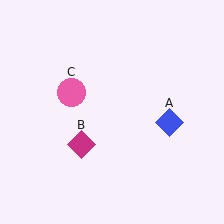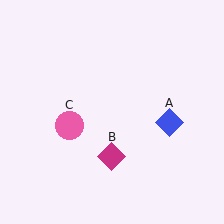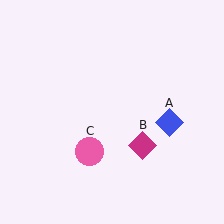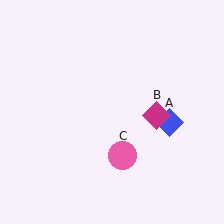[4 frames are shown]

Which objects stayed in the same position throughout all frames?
Blue diamond (object A) remained stationary.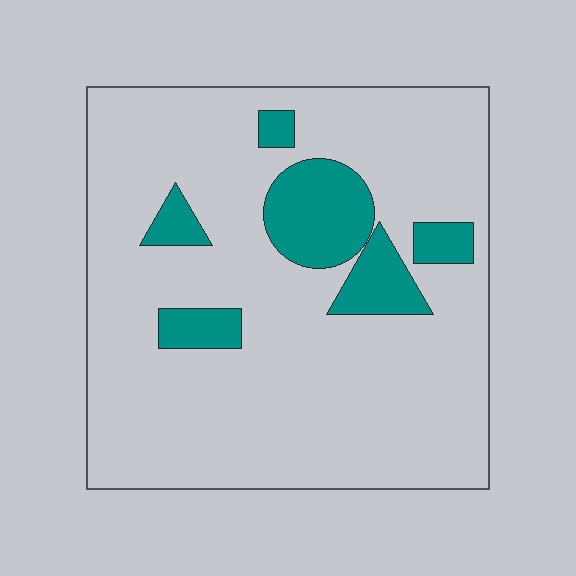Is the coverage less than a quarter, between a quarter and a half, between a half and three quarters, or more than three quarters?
Less than a quarter.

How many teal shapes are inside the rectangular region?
6.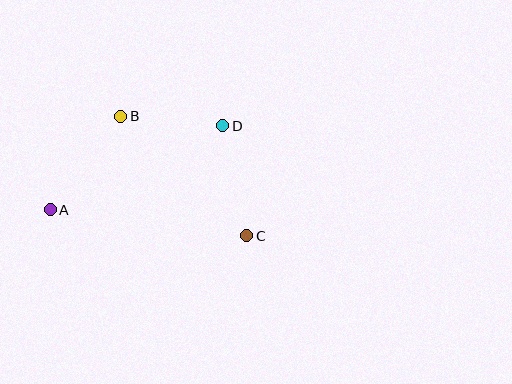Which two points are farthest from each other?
Points A and C are farthest from each other.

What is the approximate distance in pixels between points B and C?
The distance between B and C is approximately 174 pixels.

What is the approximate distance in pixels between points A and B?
The distance between A and B is approximately 117 pixels.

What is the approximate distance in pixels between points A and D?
The distance between A and D is approximately 192 pixels.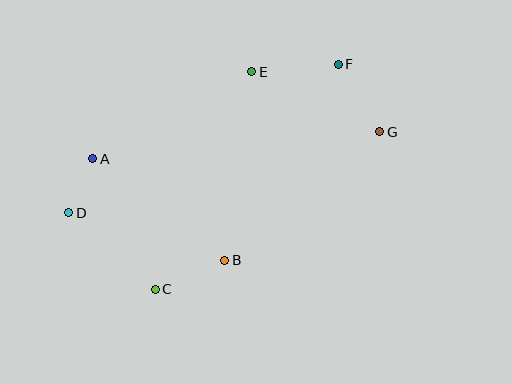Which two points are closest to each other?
Points A and D are closest to each other.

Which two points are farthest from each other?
Points D and G are farthest from each other.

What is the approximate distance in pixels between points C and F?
The distance between C and F is approximately 290 pixels.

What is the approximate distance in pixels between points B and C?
The distance between B and C is approximately 75 pixels.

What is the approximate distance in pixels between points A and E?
The distance between A and E is approximately 181 pixels.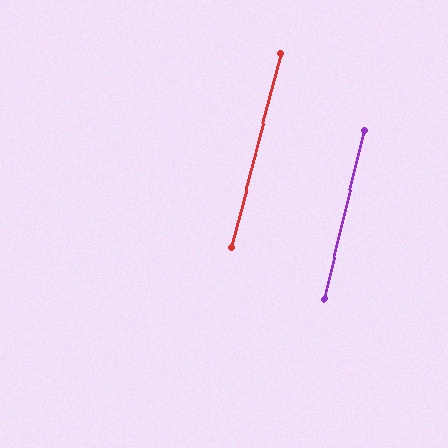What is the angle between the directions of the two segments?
Approximately 1 degree.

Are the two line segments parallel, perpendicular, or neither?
Parallel — their directions differ by only 1.0°.